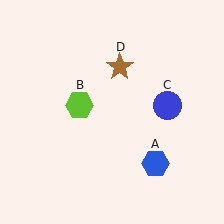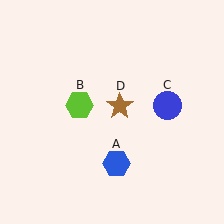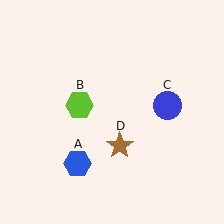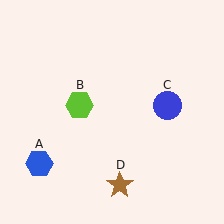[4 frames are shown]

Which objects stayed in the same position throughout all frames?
Lime hexagon (object B) and blue circle (object C) remained stationary.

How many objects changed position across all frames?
2 objects changed position: blue hexagon (object A), brown star (object D).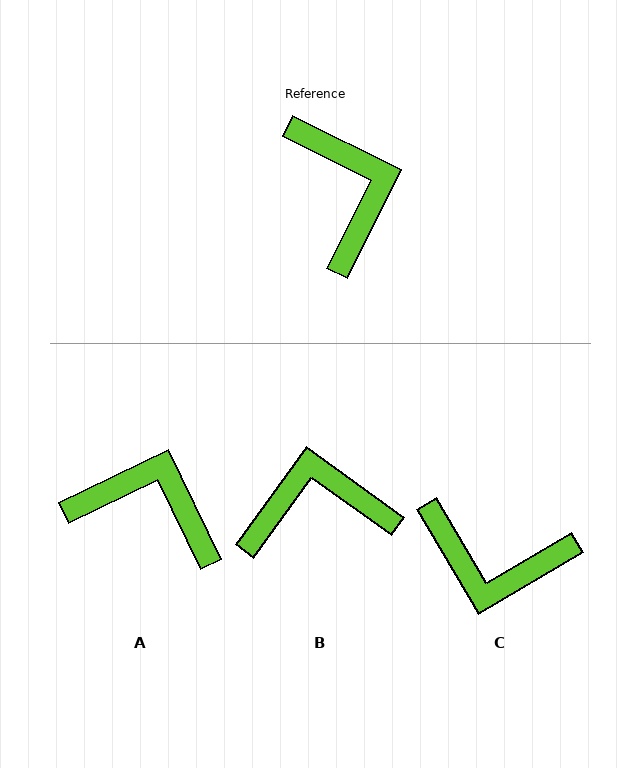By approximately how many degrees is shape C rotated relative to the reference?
Approximately 123 degrees clockwise.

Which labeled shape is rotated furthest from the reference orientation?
C, about 123 degrees away.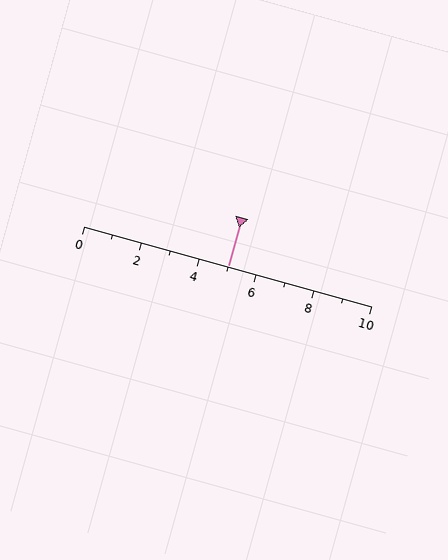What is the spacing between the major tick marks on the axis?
The major ticks are spaced 2 apart.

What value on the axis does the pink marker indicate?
The marker indicates approximately 5.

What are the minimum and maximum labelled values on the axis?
The axis runs from 0 to 10.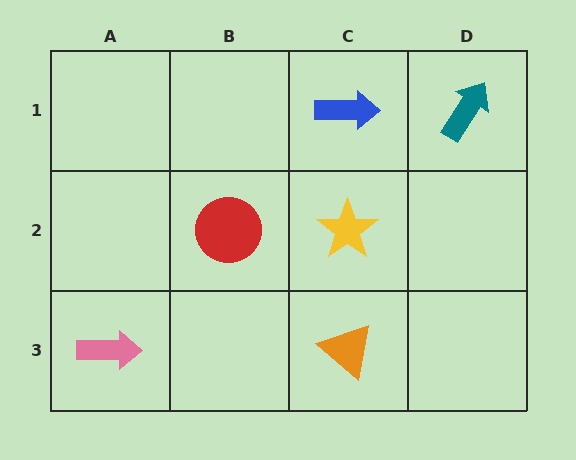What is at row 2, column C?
A yellow star.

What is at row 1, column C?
A blue arrow.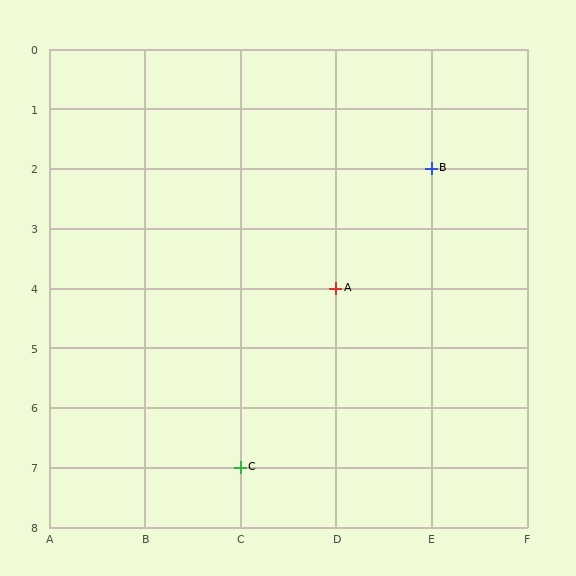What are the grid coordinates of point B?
Point B is at grid coordinates (E, 2).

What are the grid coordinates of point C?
Point C is at grid coordinates (C, 7).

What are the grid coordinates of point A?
Point A is at grid coordinates (D, 4).